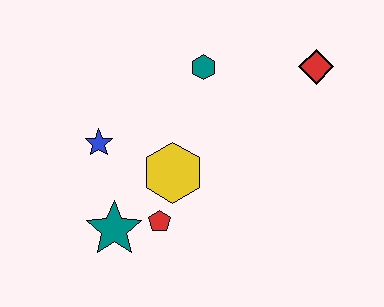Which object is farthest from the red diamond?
The teal star is farthest from the red diamond.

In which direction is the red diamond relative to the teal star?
The red diamond is to the right of the teal star.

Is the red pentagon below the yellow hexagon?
Yes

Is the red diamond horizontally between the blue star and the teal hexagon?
No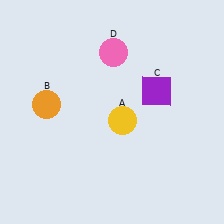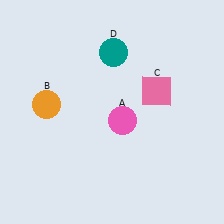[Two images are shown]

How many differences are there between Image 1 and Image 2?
There are 3 differences between the two images.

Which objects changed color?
A changed from yellow to pink. C changed from purple to pink. D changed from pink to teal.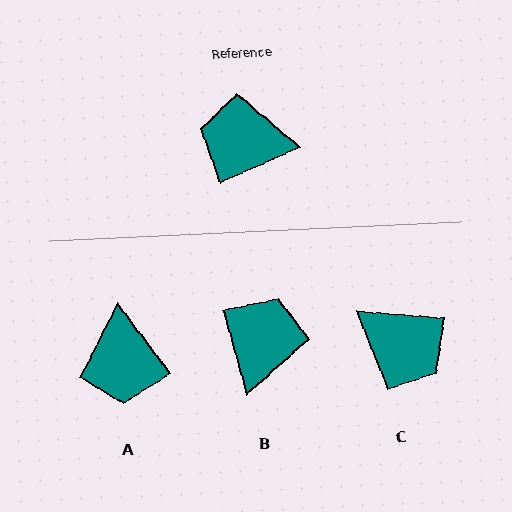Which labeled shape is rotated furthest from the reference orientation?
C, about 152 degrees away.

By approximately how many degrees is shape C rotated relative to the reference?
Approximately 152 degrees counter-clockwise.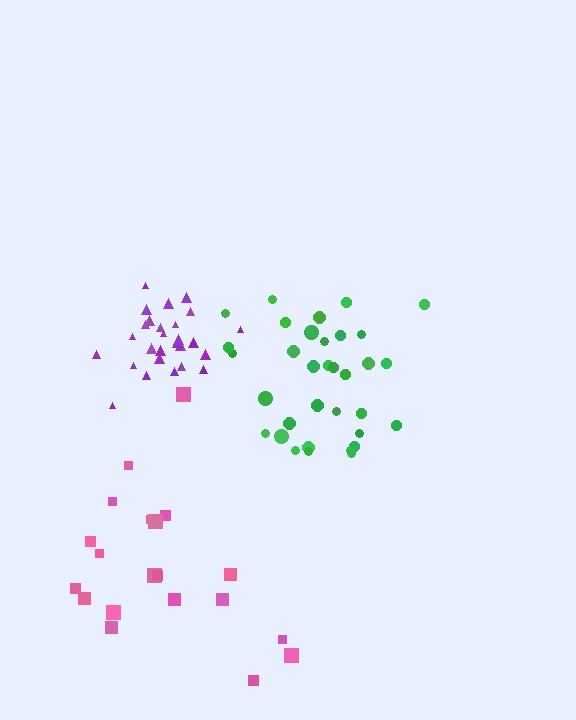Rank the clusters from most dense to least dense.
purple, green, pink.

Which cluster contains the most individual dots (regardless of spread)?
Green (34).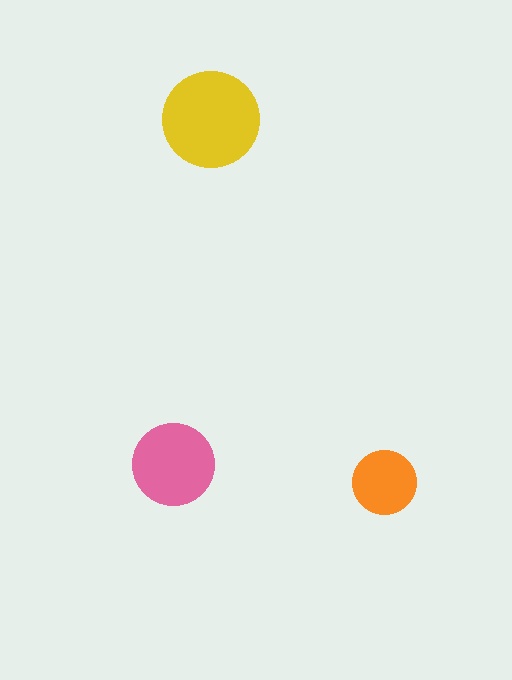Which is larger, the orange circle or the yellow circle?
The yellow one.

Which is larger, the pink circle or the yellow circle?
The yellow one.